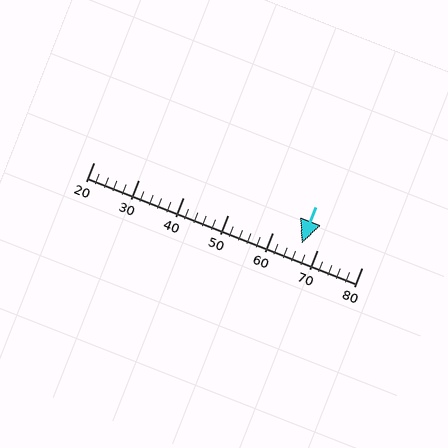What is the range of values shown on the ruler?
The ruler shows values from 20 to 80.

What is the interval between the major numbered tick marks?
The major tick marks are spaced 10 units apart.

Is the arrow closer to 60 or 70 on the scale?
The arrow is closer to 70.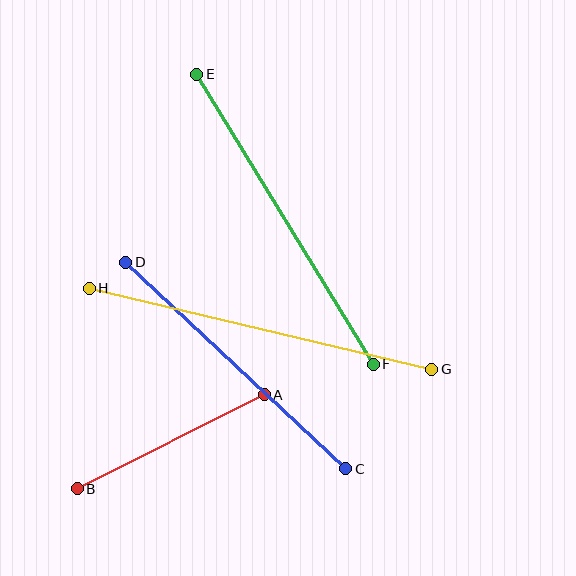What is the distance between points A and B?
The distance is approximately 209 pixels.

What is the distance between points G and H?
The distance is approximately 352 pixels.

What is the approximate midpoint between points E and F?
The midpoint is at approximately (285, 219) pixels.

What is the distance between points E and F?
The distance is approximately 339 pixels.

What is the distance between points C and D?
The distance is approximately 302 pixels.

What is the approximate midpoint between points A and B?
The midpoint is at approximately (171, 442) pixels.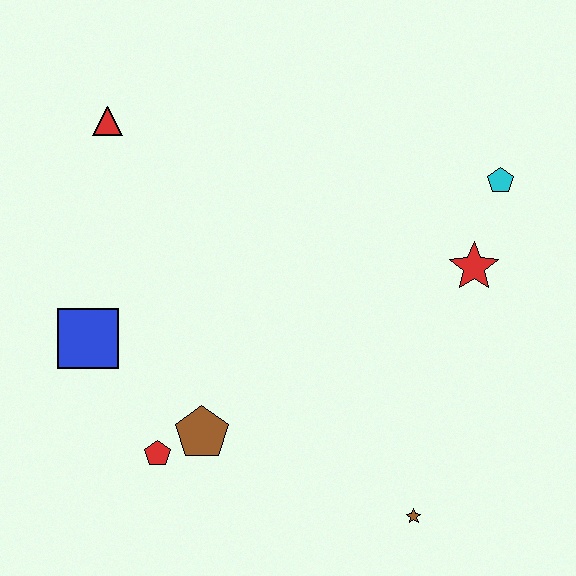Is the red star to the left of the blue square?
No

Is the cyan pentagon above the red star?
Yes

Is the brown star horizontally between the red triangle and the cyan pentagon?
Yes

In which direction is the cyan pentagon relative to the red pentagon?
The cyan pentagon is to the right of the red pentagon.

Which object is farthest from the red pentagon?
The cyan pentagon is farthest from the red pentagon.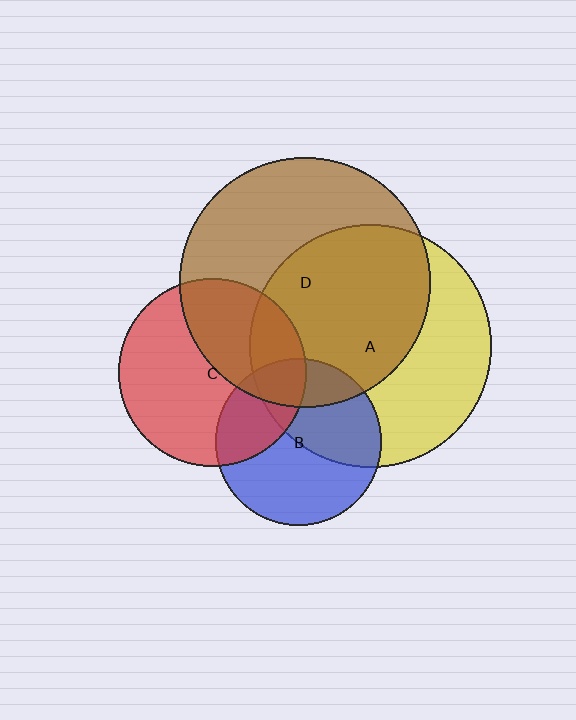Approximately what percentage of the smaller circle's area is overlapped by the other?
Approximately 20%.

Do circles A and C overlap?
Yes.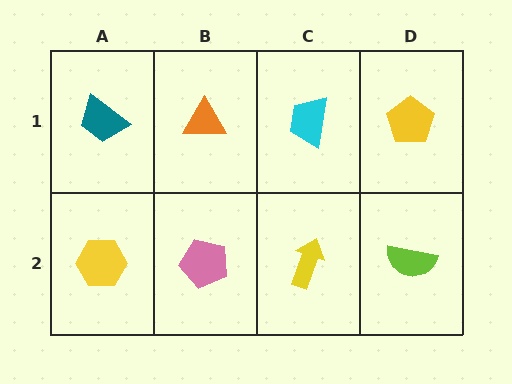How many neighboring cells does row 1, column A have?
2.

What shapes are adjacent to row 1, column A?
A yellow hexagon (row 2, column A), an orange triangle (row 1, column B).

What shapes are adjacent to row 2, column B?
An orange triangle (row 1, column B), a yellow hexagon (row 2, column A), a yellow arrow (row 2, column C).